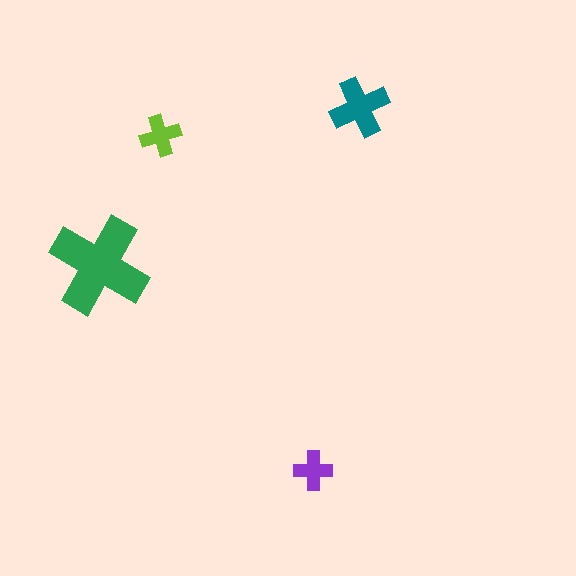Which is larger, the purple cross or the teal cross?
The teal one.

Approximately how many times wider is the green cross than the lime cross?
About 2.5 times wider.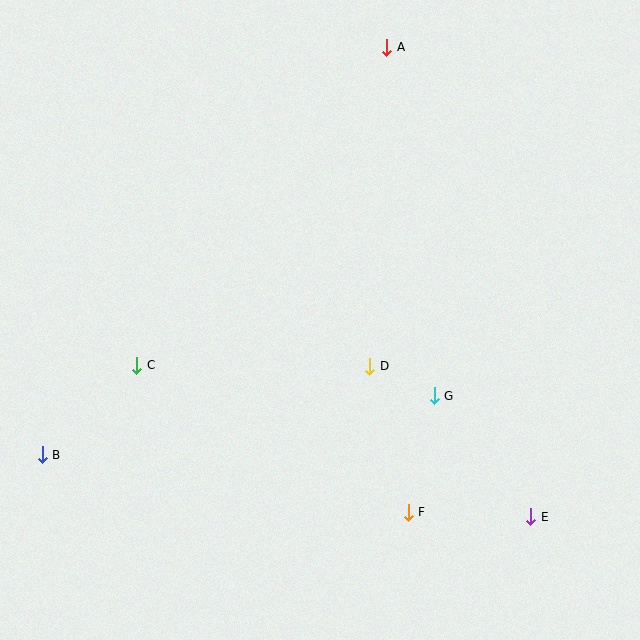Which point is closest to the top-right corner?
Point A is closest to the top-right corner.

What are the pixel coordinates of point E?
Point E is at (531, 517).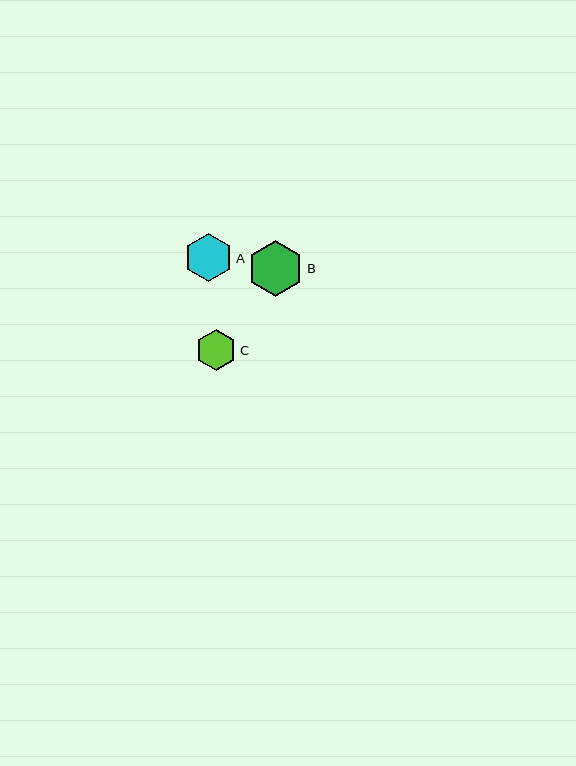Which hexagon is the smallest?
Hexagon C is the smallest with a size of approximately 40 pixels.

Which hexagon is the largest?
Hexagon B is the largest with a size of approximately 56 pixels.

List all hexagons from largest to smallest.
From largest to smallest: B, A, C.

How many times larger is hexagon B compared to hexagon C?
Hexagon B is approximately 1.4 times the size of hexagon C.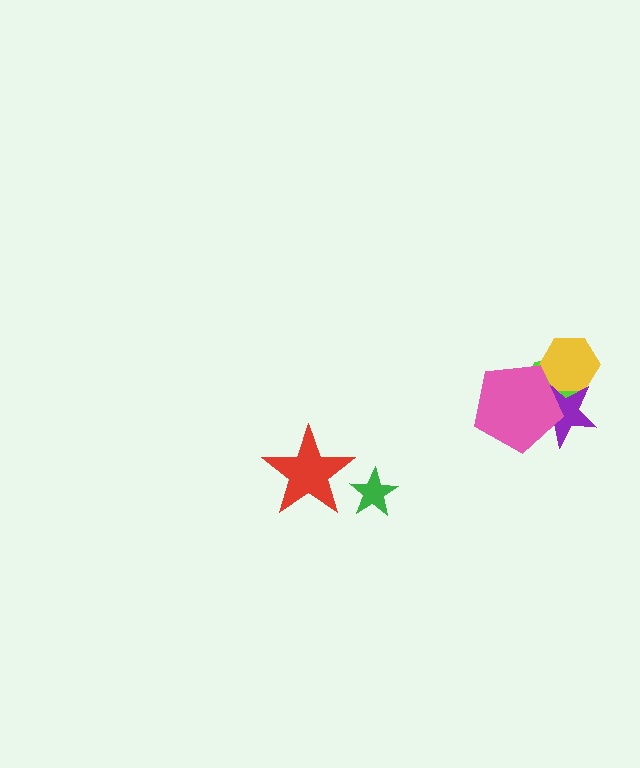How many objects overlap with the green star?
1 object overlaps with the green star.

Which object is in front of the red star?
The green star is in front of the red star.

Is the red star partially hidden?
Yes, it is partially covered by another shape.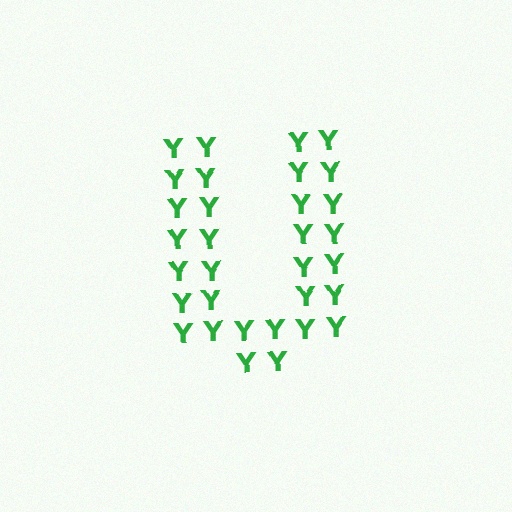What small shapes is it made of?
It is made of small letter Y's.